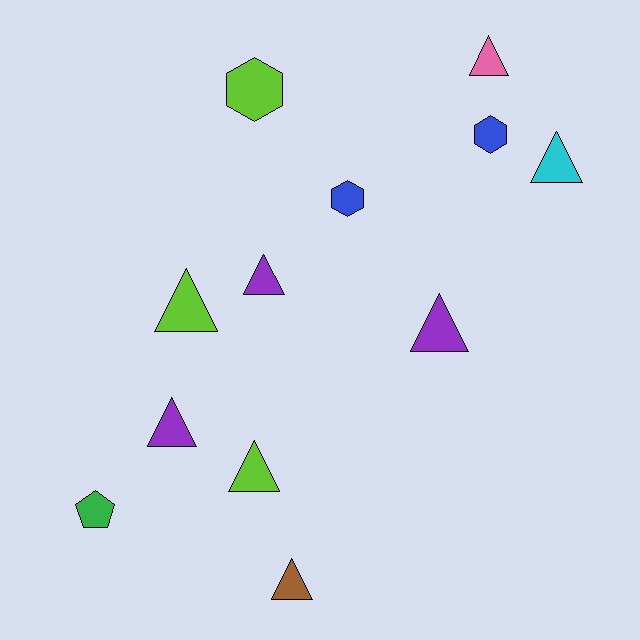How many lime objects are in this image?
There are 3 lime objects.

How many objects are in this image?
There are 12 objects.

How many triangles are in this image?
There are 8 triangles.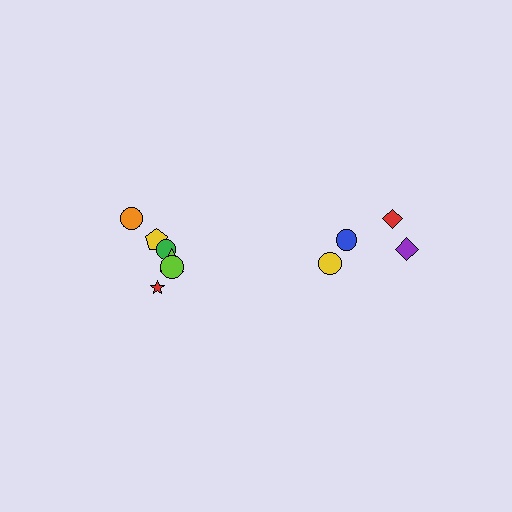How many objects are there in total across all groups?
There are 10 objects.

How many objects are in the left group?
There are 6 objects.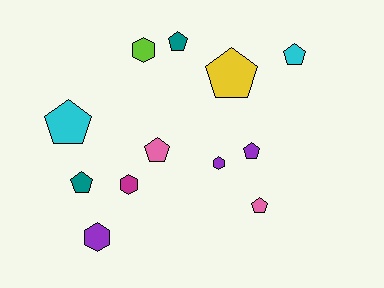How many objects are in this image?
There are 12 objects.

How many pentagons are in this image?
There are 8 pentagons.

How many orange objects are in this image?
There are no orange objects.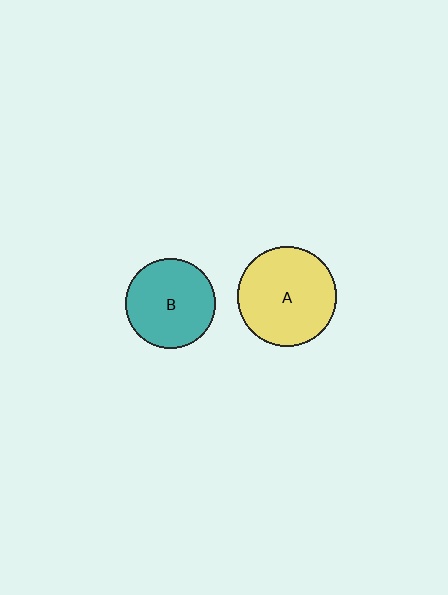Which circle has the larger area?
Circle A (yellow).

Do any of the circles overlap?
No, none of the circles overlap.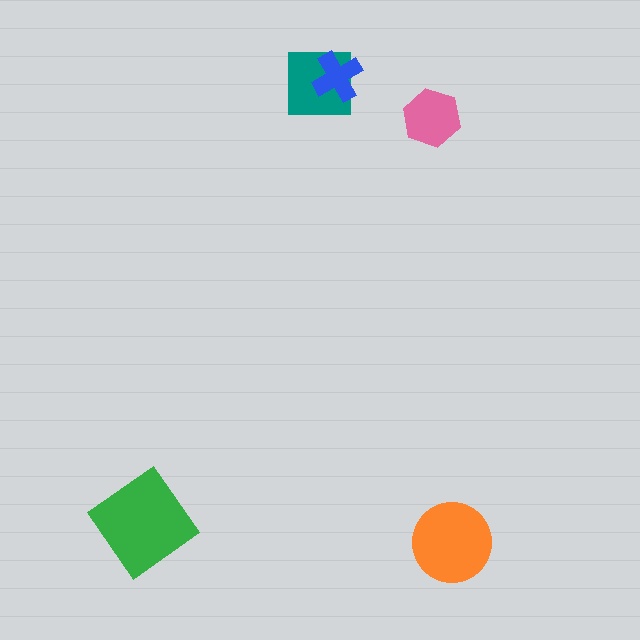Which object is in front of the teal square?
The blue cross is in front of the teal square.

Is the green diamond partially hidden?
No, no other shape covers it.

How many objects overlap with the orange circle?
0 objects overlap with the orange circle.